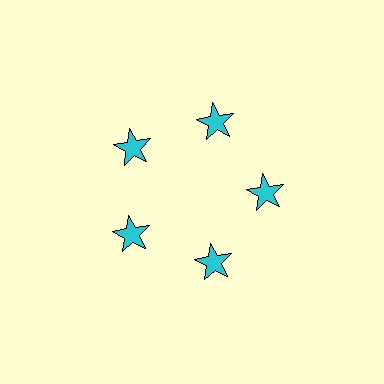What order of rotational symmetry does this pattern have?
This pattern has 5-fold rotational symmetry.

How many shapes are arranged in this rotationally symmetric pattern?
There are 5 shapes, arranged in 5 groups of 1.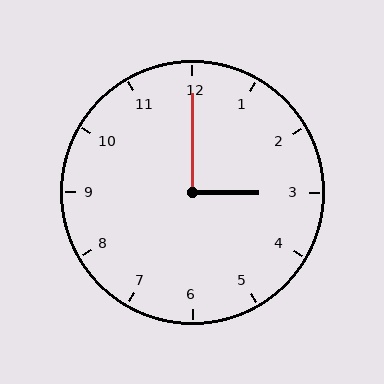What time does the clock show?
3:00.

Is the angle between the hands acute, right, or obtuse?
It is right.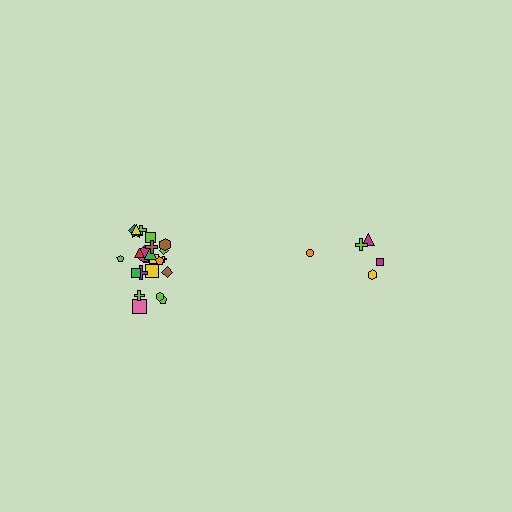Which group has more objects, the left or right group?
The left group.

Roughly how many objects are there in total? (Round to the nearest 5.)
Roughly 30 objects in total.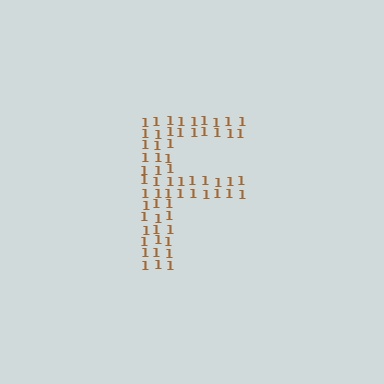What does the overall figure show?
The overall figure shows the letter F.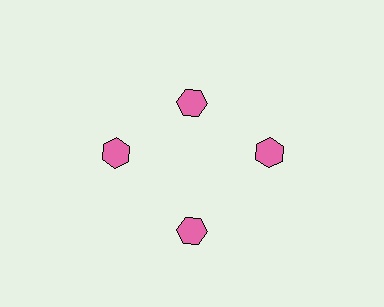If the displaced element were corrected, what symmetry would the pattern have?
It would have 4-fold rotational symmetry — the pattern would map onto itself every 90 degrees.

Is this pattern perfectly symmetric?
No. The 4 pink hexagons are arranged in a ring, but one element near the 12 o'clock position is pulled inward toward the center, breaking the 4-fold rotational symmetry.